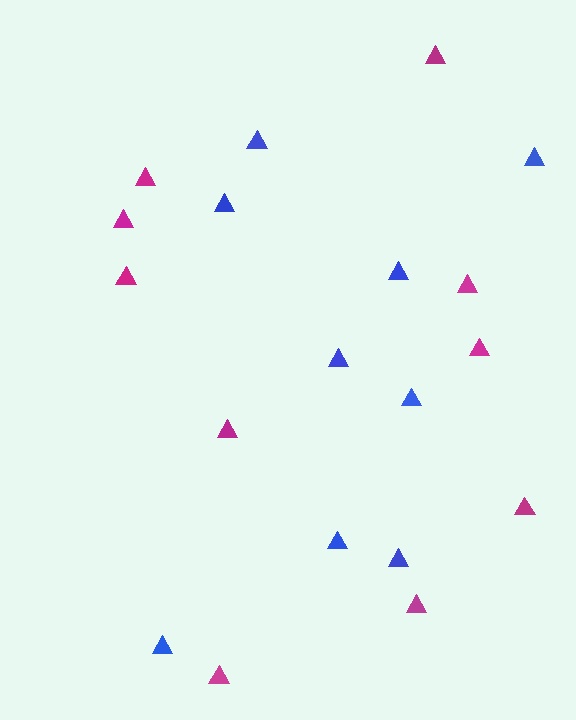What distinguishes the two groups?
There are 2 groups: one group of blue triangles (9) and one group of magenta triangles (10).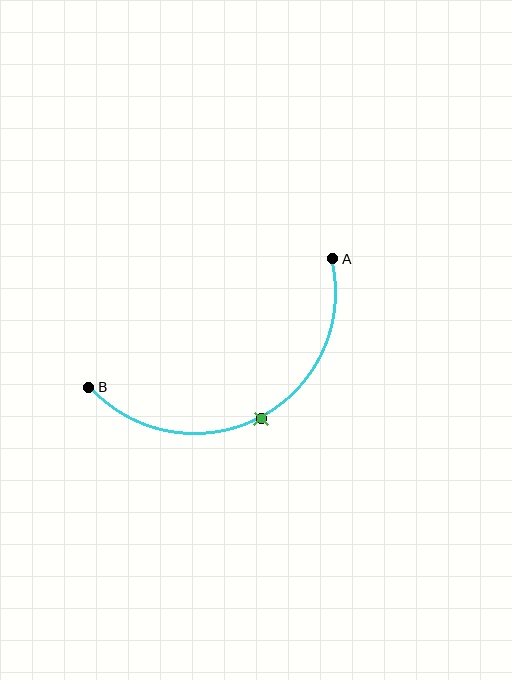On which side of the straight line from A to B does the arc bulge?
The arc bulges below the straight line connecting A and B.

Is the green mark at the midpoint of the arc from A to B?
Yes. The green mark lies on the arc at equal arc-length from both A and B — it is the arc midpoint.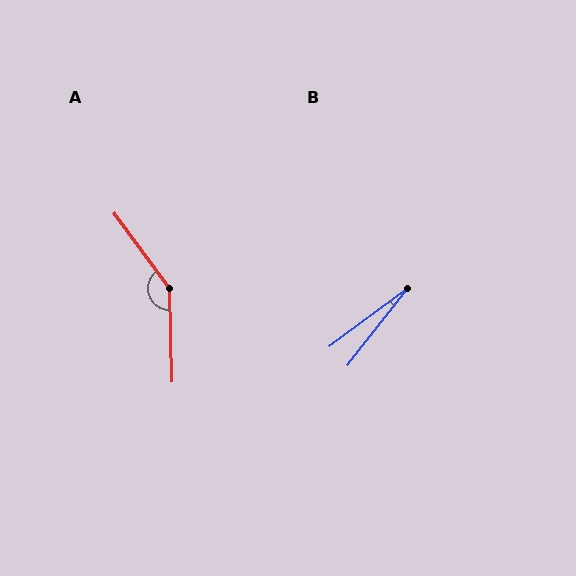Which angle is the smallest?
B, at approximately 15 degrees.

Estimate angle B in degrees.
Approximately 15 degrees.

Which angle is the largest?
A, at approximately 145 degrees.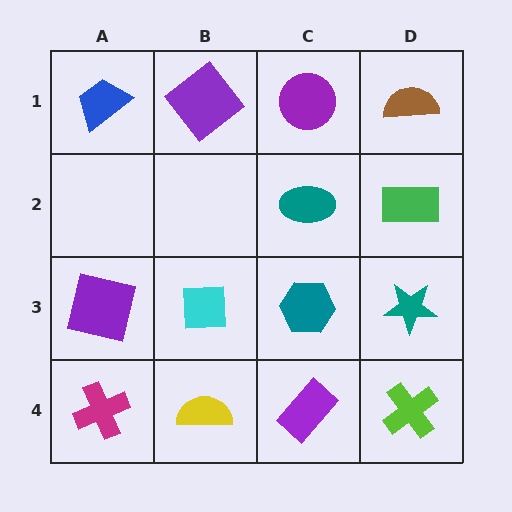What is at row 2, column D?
A green rectangle.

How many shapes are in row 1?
4 shapes.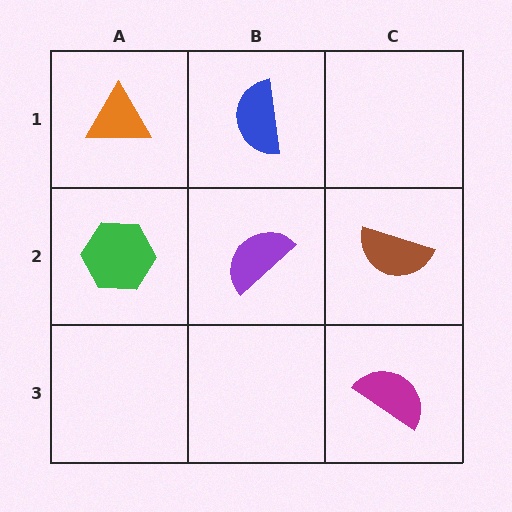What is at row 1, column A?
An orange triangle.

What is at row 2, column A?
A green hexagon.